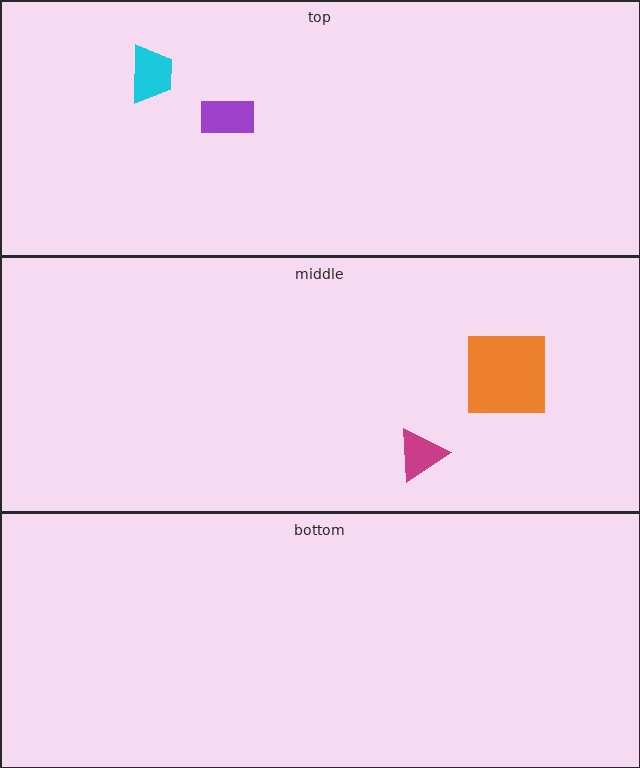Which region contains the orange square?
The middle region.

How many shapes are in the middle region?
2.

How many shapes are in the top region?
2.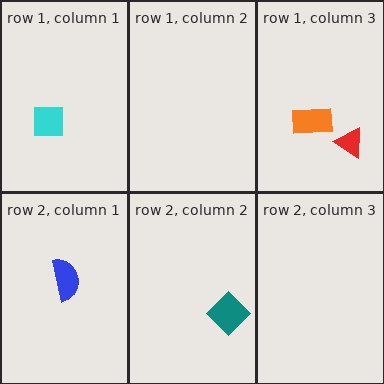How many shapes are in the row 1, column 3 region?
2.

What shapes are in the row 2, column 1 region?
The blue semicircle.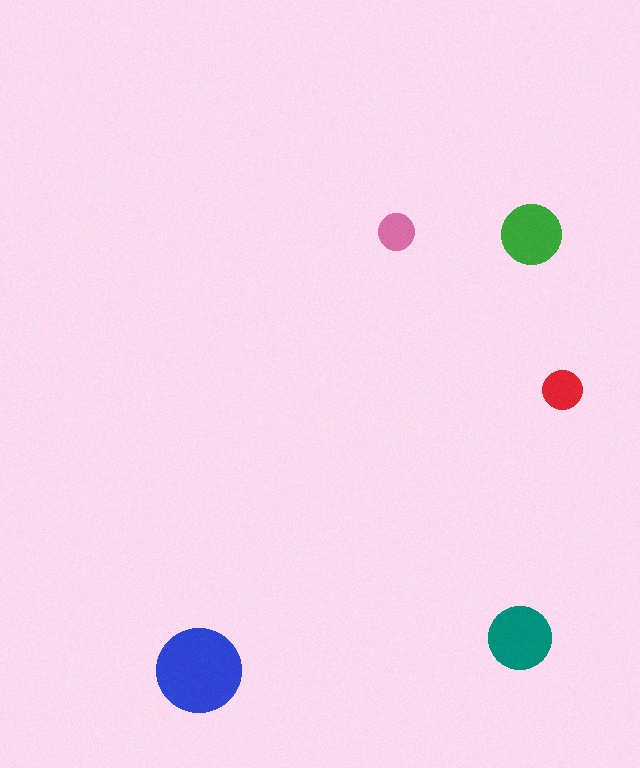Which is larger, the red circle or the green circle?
The green one.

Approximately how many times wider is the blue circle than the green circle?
About 1.5 times wider.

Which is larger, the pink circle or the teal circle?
The teal one.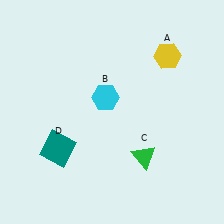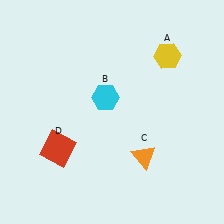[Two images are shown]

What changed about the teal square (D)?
In Image 1, D is teal. In Image 2, it changed to red.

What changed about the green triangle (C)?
In Image 1, C is green. In Image 2, it changed to orange.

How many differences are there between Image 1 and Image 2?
There are 2 differences between the two images.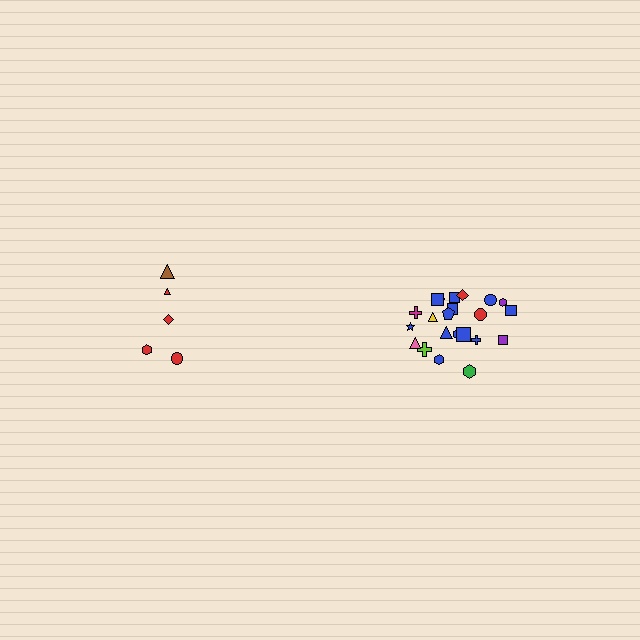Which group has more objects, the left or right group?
The right group.